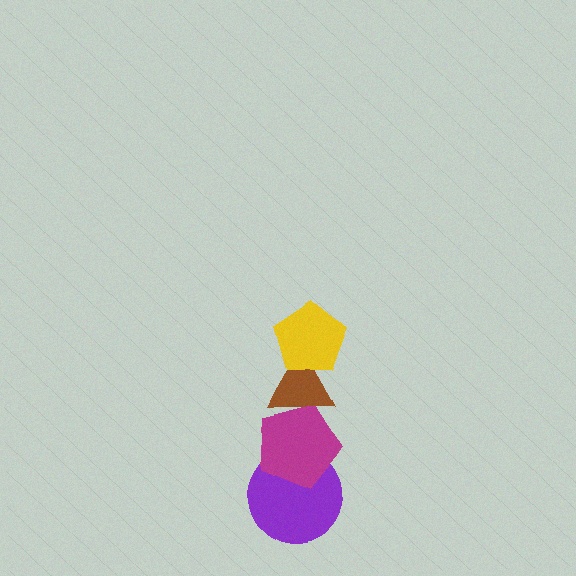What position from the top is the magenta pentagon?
The magenta pentagon is 3rd from the top.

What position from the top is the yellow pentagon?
The yellow pentagon is 1st from the top.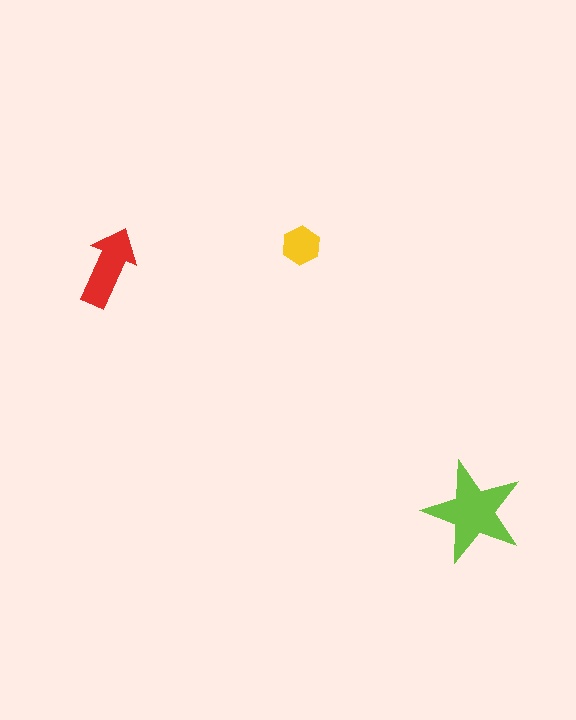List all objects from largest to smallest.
The lime star, the red arrow, the yellow hexagon.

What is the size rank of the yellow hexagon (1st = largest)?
3rd.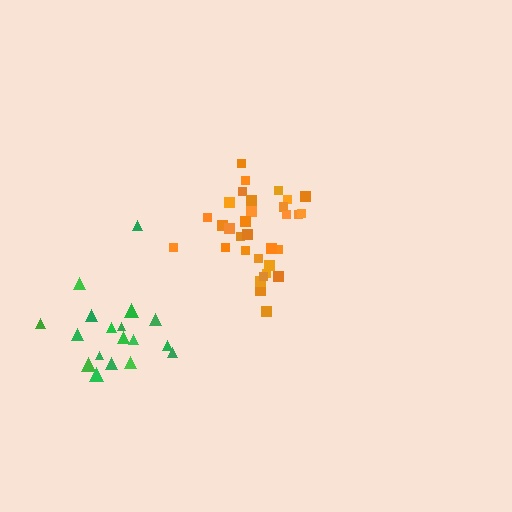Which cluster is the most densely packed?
Orange.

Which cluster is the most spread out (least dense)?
Green.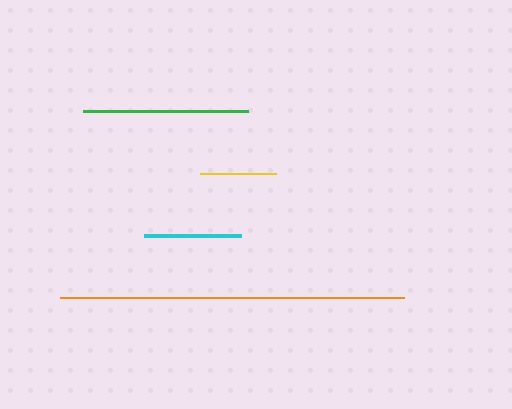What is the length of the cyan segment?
The cyan segment is approximately 97 pixels long.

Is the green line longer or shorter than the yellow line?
The green line is longer than the yellow line.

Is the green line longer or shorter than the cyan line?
The green line is longer than the cyan line.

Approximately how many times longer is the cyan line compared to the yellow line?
The cyan line is approximately 1.3 times the length of the yellow line.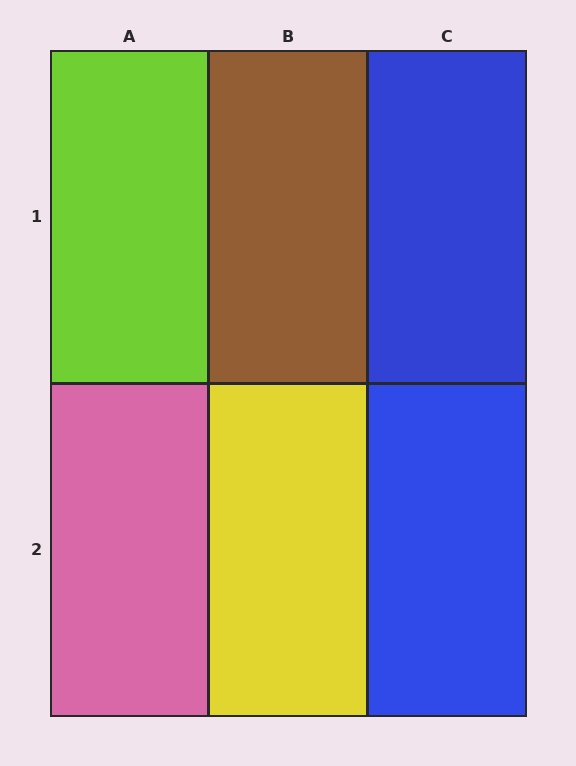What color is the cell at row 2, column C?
Blue.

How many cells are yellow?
1 cell is yellow.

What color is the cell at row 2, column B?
Yellow.